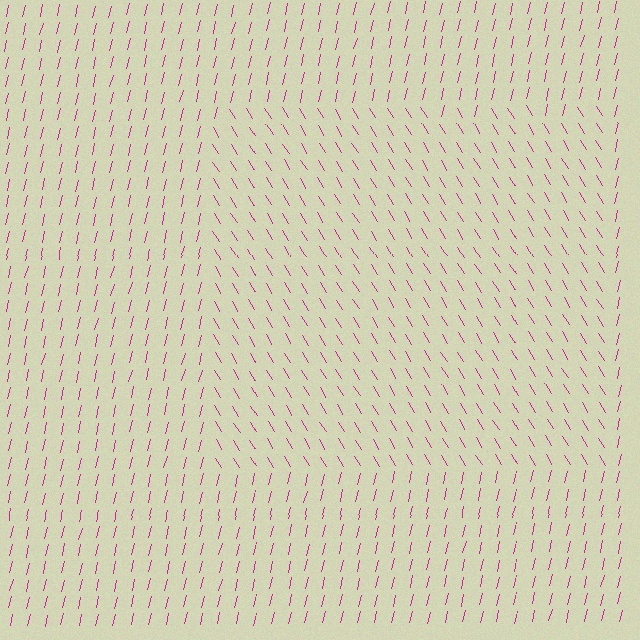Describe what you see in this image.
The image is filled with small magenta line segments. A rectangle region in the image has lines oriented differently from the surrounding lines, creating a visible texture boundary.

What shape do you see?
I see a rectangle.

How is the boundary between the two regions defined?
The boundary is defined purely by a change in line orientation (approximately 45 degrees difference). All lines are the same color and thickness.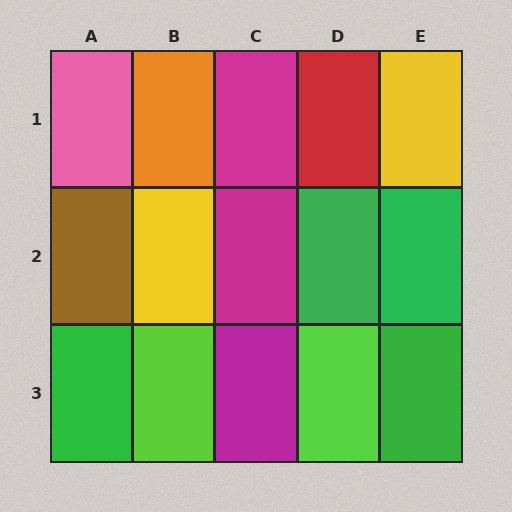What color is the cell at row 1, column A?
Pink.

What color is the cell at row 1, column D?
Red.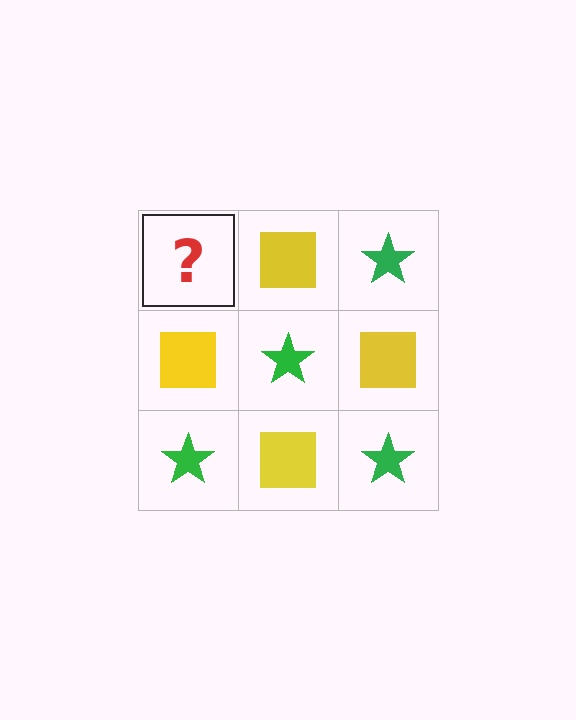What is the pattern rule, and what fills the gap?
The rule is that it alternates green star and yellow square in a checkerboard pattern. The gap should be filled with a green star.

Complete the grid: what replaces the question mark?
The question mark should be replaced with a green star.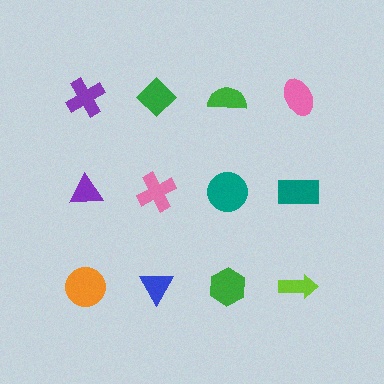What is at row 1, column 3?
A green semicircle.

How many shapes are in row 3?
4 shapes.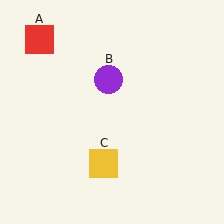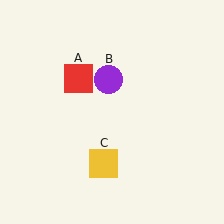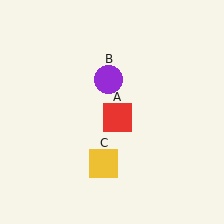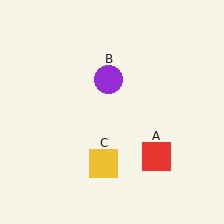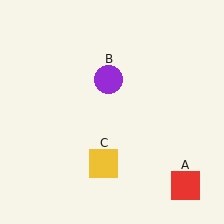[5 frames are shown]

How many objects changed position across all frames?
1 object changed position: red square (object A).